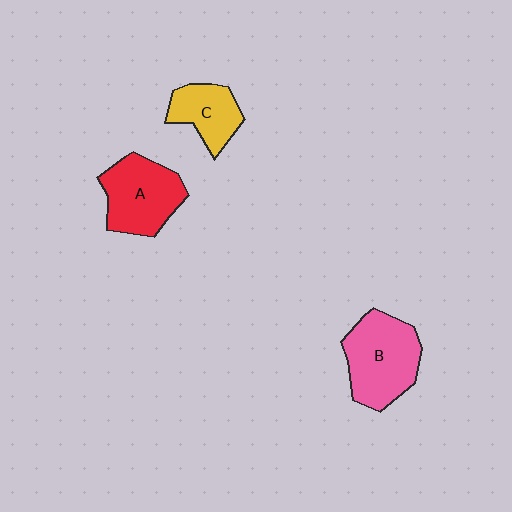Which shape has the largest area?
Shape B (pink).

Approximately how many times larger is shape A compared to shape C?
Approximately 1.5 times.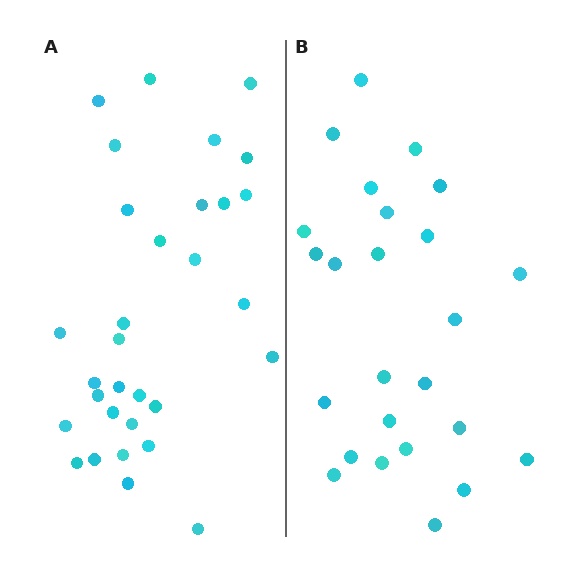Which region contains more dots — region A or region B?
Region A (the left region) has more dots.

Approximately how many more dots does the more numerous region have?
Region A has about 6 more dots than region B.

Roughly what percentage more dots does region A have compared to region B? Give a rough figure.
About 25% more.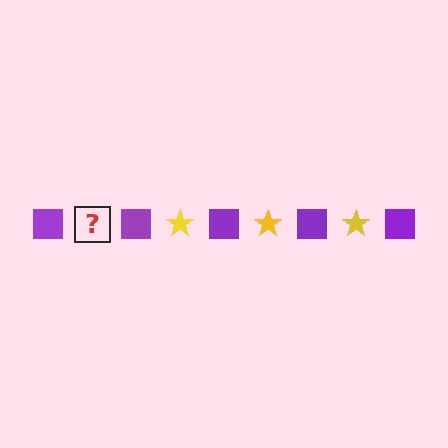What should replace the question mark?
The question mark should be replaced with a yellow star.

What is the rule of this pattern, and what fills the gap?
The rule is that the pattern alternates between purple square and yellow star. The gap should be filled with a yellow star.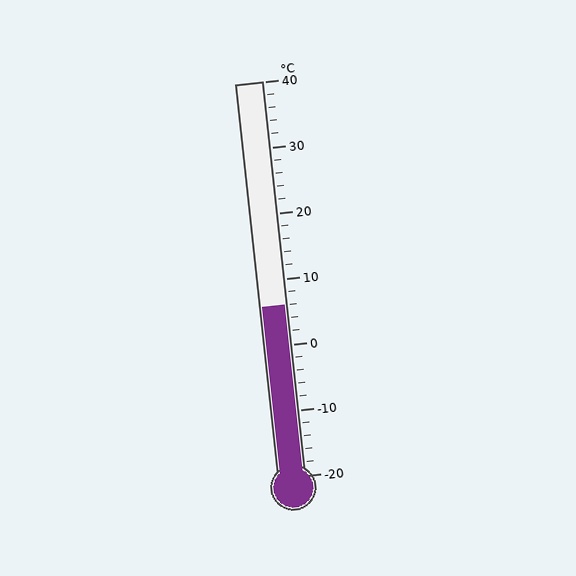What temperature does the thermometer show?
The thermometer shows approximately 6°C.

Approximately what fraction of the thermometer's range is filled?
The thermometer is filled to approximately 45% of its range.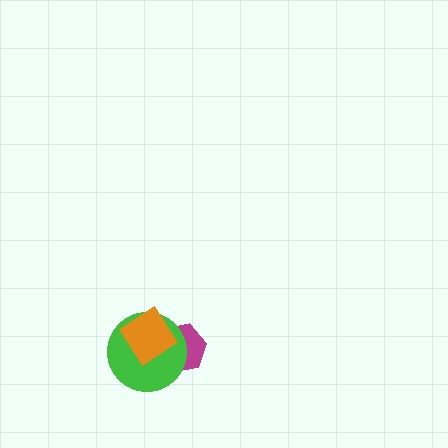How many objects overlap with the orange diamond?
2 objects overlap with the orange diamond.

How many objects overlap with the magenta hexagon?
2 objects overlap with the magenta hexagon.